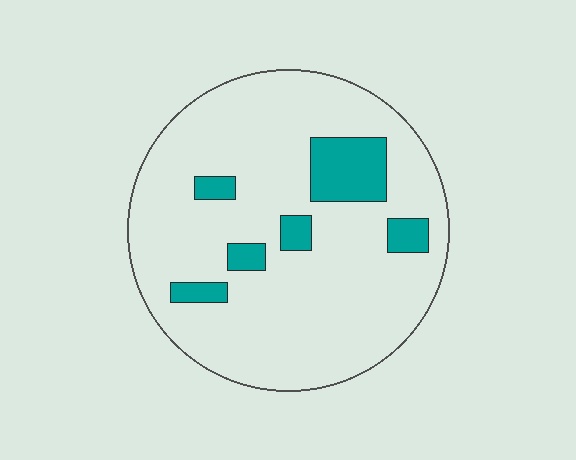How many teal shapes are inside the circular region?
6.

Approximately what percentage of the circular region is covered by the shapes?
Approximately 15%.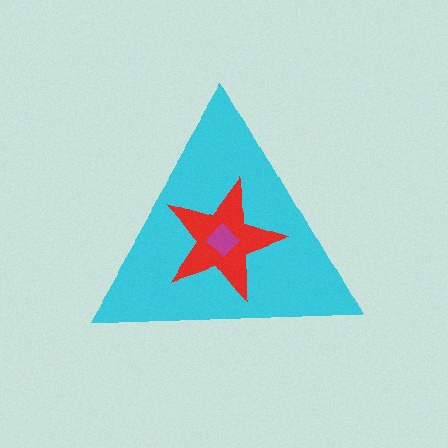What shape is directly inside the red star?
The magenta diamond.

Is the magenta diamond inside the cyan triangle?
Yes.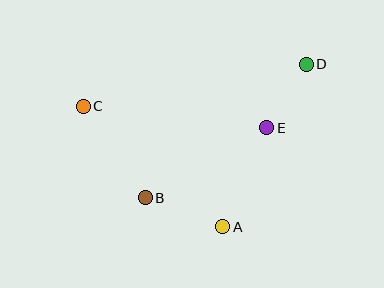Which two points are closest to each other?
Points D and E are closest to each other.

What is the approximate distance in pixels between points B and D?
The distance between B and D is approximately 209 pixels.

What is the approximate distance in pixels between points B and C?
The distance between B and C is approximately 110 pixels.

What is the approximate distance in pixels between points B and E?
The distance between B and E is approximately 140 pixels.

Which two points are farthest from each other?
Points C and D are farthest from each other.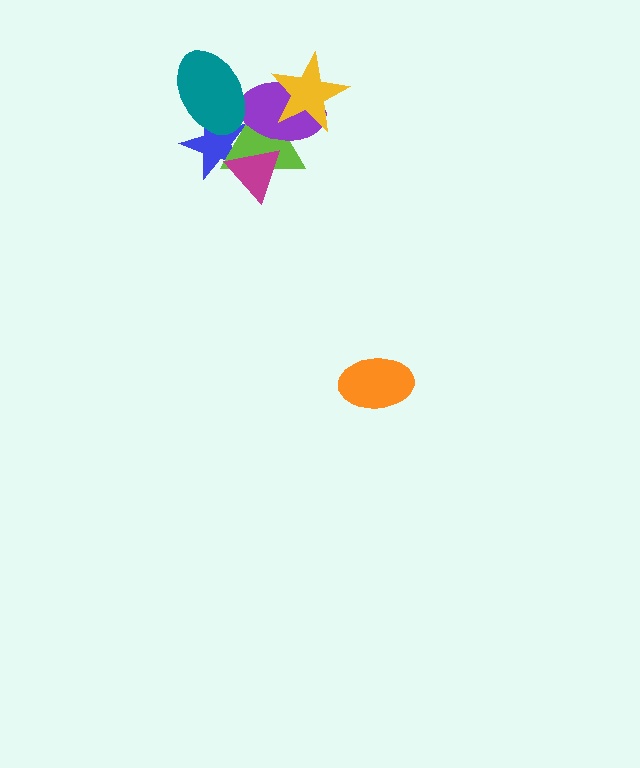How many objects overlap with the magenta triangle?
3 objects overlap with the magenta triangle.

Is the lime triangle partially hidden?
Yes, it is partially covered by another shape.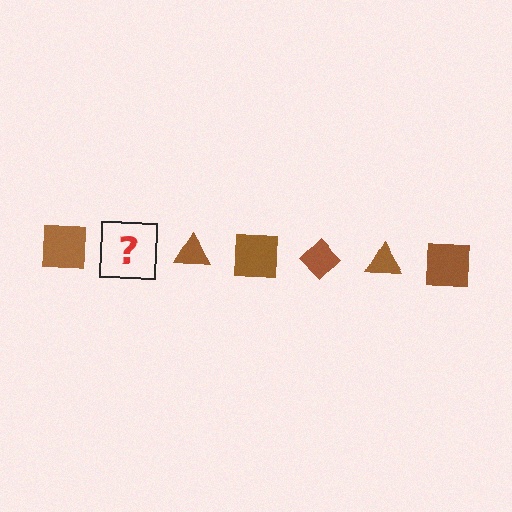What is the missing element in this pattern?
The missing element is a brown diamond.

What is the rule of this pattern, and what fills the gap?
The rule is that the pattern cycles through square, diamond, triangle shapes in brown. The gap should be filled with a brown diamond.